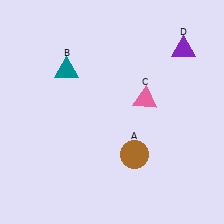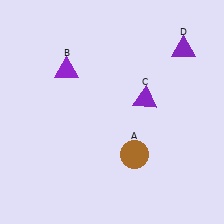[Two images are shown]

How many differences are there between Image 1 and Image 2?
There are 2 differences between the two images.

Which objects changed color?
B changed from teal to purple. C changed from pink to purple.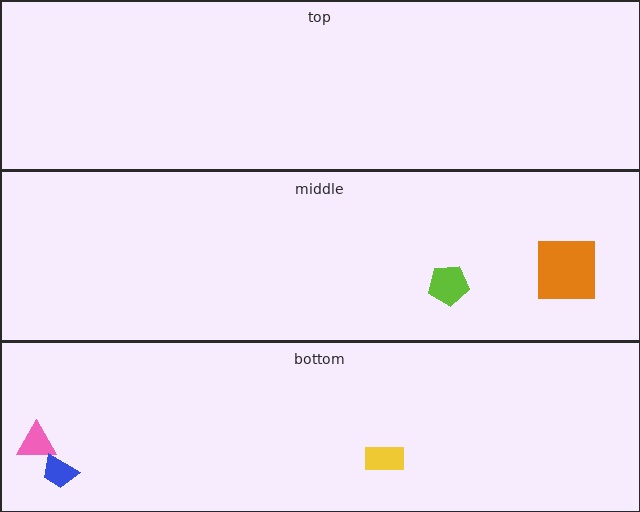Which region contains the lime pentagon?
The middle region.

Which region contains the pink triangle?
The bottom region.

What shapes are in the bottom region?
The yellow rectangle, the pink triangle, the blue trapezoid.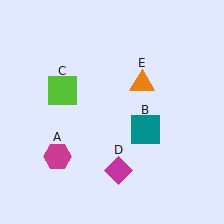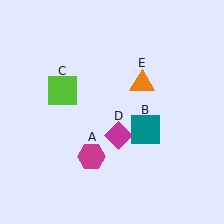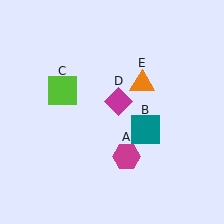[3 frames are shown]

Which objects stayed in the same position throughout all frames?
Teal square (object B) and lime square (object C) and orange triangle (object E) remained stationary.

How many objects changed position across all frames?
2 objects changed position: magenta hexagon (object A), magenta diamond (object D).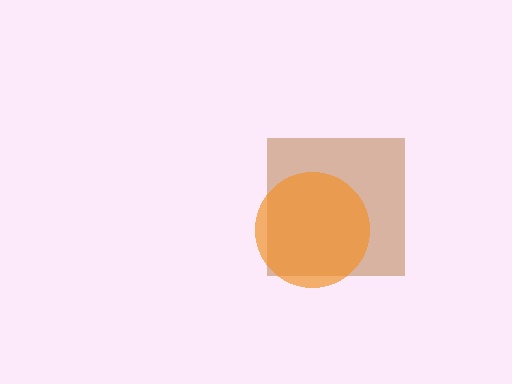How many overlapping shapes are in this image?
There are 2 overlapping shapes in the image.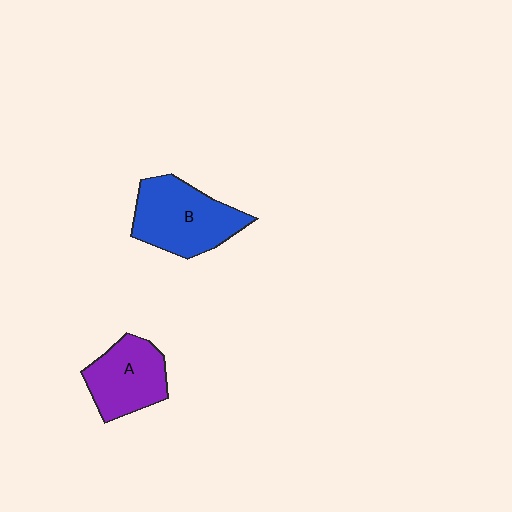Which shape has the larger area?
Shape B (blue).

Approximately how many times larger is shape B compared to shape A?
Approximately 1.3 times.